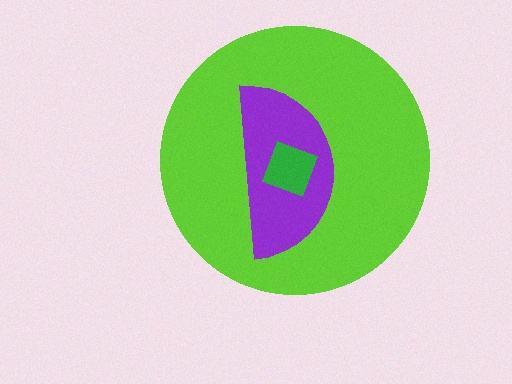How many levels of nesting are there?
3.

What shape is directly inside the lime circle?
The purple semicircle.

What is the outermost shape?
The lime circle.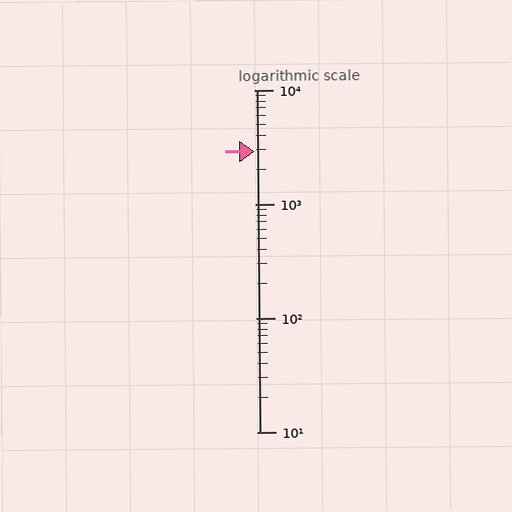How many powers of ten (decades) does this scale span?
The scale spans 3 decades, from 10 to 10000.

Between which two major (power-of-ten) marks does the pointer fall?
The pointer is between 1000 and 10000.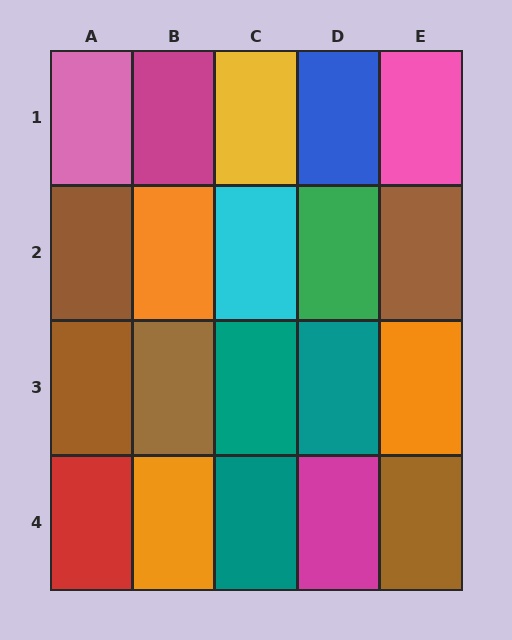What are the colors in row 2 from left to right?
Brown, orange, cyan, green, brown.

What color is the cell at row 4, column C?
Teal.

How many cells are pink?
2 cells are pink.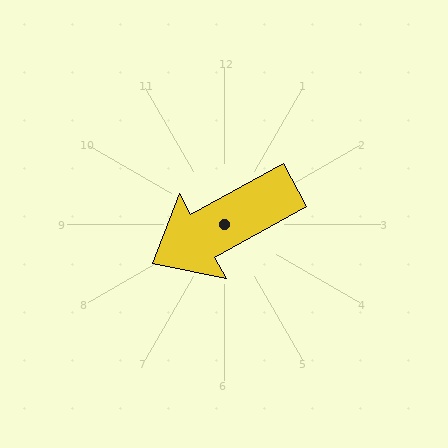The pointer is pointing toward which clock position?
Roughly 8 o'clock.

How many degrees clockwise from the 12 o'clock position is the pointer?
Approximately 241 degrees.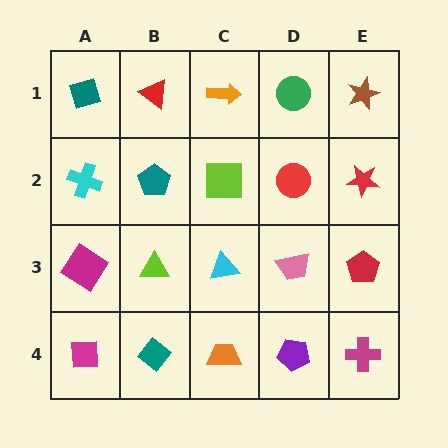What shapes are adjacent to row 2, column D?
A green circle (row 1, column D), a pink trapezoid (row 3, column D), a lime square (row 2, column C), a red star (row 2, column E).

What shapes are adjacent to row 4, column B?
A lime triangle (row 3, column B), a magenta square (row 4, column A), an orange trapezoid (row 4, column C).